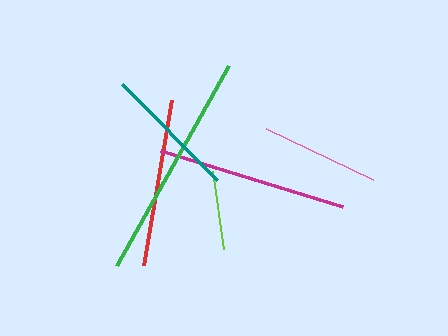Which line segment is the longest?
The green line is the longest at approximately 230 pixels.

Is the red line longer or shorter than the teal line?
The red line is longer than the teal line.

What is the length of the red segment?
The red segment is approximately 168 pixels long.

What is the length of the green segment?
The green segment is approximately 230 pixels long.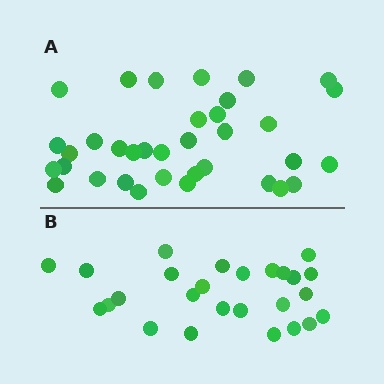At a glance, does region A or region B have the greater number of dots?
Region A (the top region) has more dots.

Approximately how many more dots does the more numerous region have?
Region A has roughly 8 or so more dots than region B.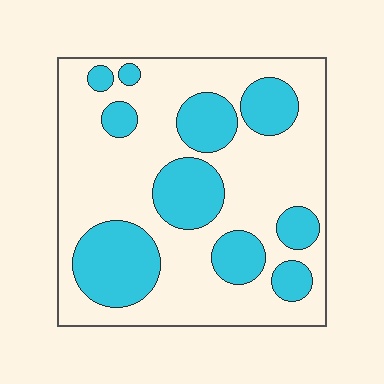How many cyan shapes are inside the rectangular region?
10.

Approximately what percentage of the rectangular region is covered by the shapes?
Approximately 30%.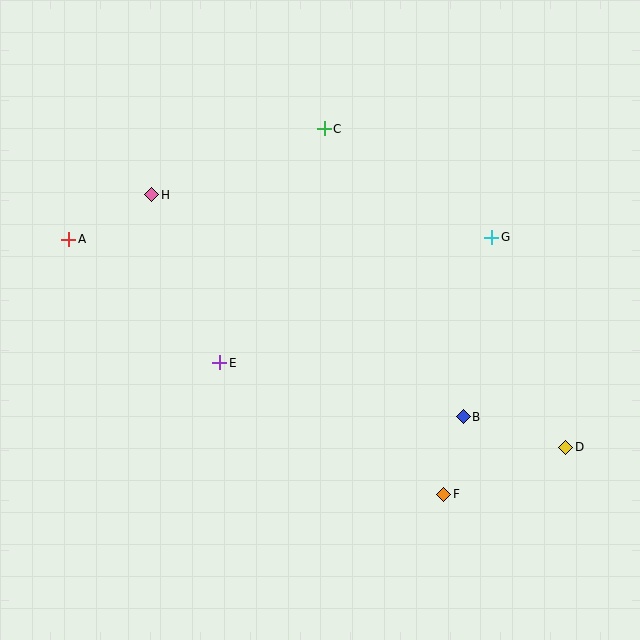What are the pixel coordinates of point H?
Point H is at (152, 195).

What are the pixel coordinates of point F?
Point F is at (444, 494).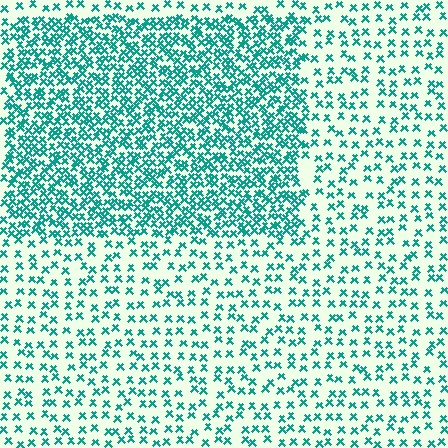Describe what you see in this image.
The image contains small teal elements arranged at two different densities. A rectangle-shaped region is visible where the elements are more densely packed than the surrounding area.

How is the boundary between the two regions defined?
The boundary is defined by a change in element density (approximately 2.5x ratio). All elements are the same color, size, and shape.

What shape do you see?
I see a rectangle.